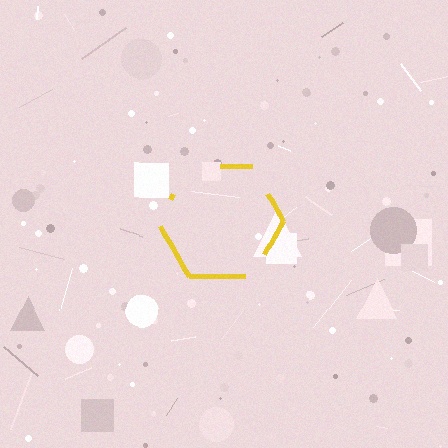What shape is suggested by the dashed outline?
The dashed outline suggests a hexagon.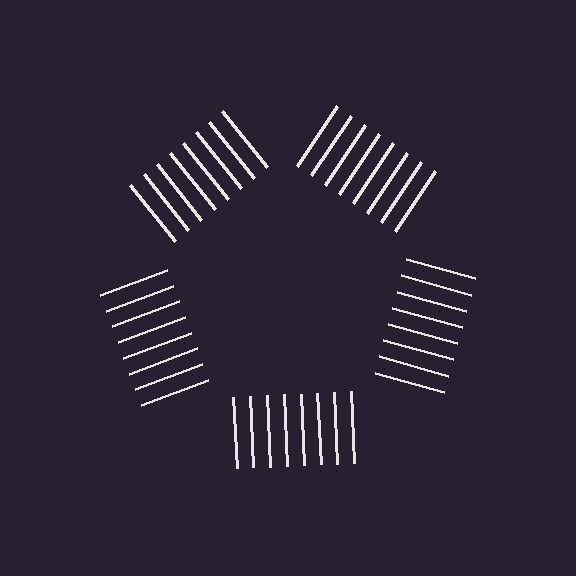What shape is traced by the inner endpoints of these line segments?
An illusory pentagon — the line segments terminate on its edges but no continuous stroke is drawn.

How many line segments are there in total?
40 — 8 along each of the 5 edges.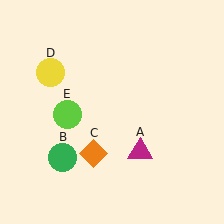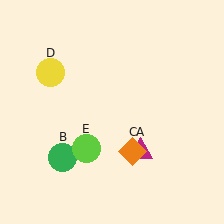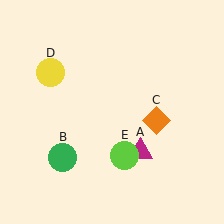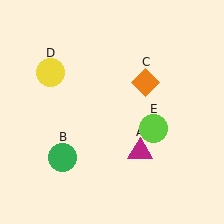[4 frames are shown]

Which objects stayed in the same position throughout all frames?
Magenta triangle (object A) and green circle (object B) and yellow circle (object D) remained stationary.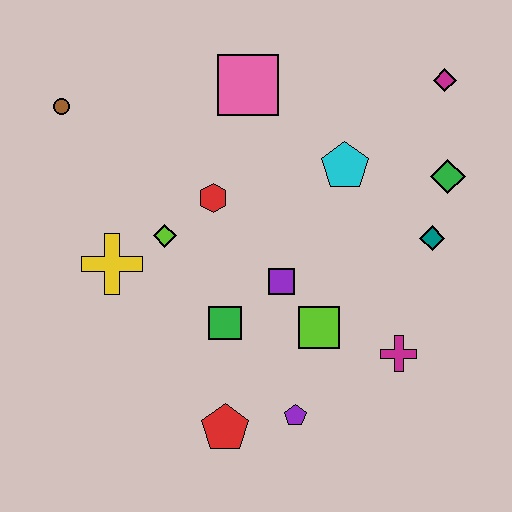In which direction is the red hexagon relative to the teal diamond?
The red hexagon is to the left of the teal diamond.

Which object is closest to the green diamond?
The teal diamond is closest to the green diamond.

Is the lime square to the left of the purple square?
No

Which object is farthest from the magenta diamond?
The red pentagon is farthest from the magenta diamond.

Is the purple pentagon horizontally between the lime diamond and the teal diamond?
Yes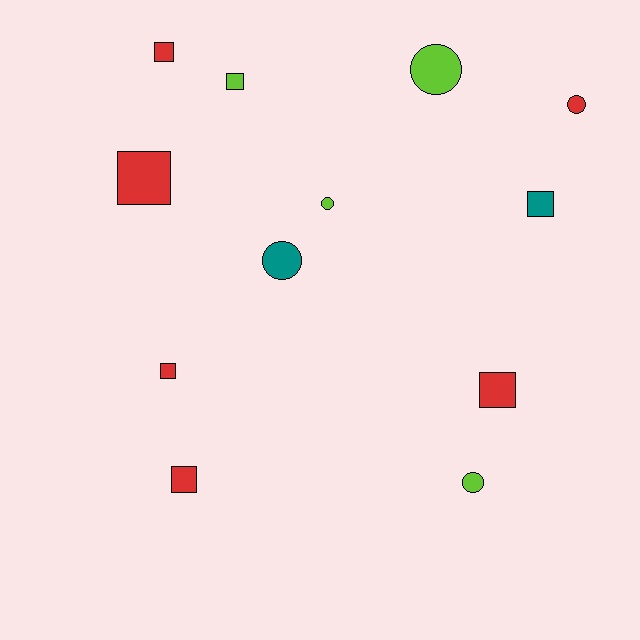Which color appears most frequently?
Red, with 6 objects.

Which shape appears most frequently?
Square, with 7 objects.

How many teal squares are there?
There is 1 teal square.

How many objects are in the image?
There are 12 objects.